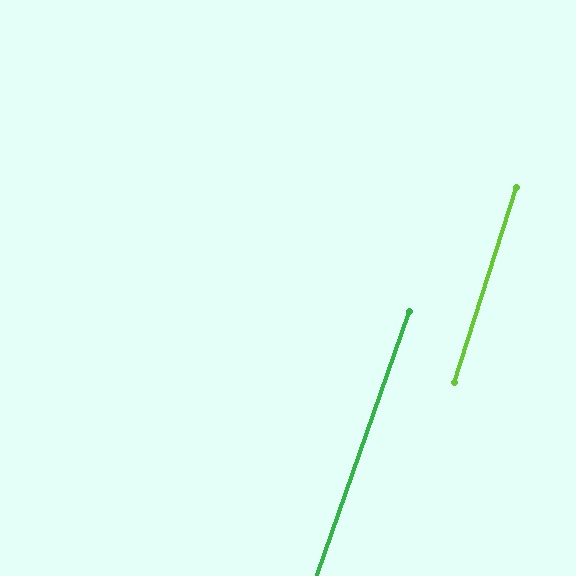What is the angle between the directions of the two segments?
Approximately 2 degrees.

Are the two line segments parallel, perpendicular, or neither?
Parallel — their directions differ by only 1.7°.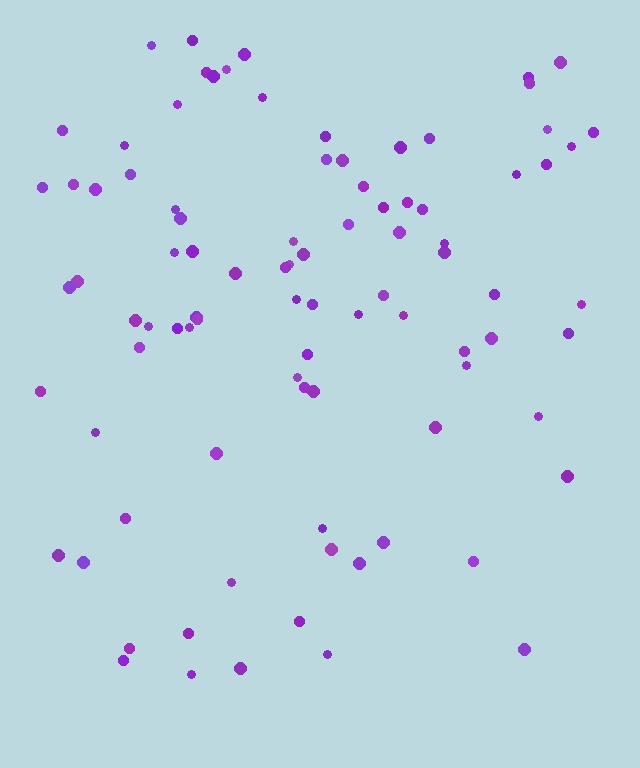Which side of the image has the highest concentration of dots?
The top.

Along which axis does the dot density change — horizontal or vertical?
Vertical.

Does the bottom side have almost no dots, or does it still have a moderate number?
Still a moderate number, just noticeably fewer than the top.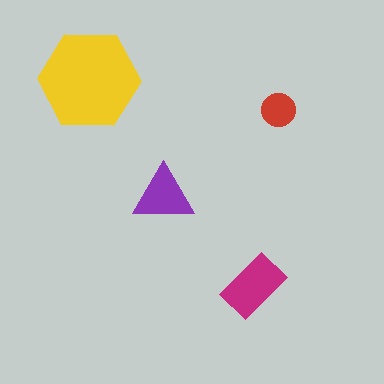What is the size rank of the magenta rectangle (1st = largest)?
2nd.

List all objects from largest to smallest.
The yellow hexagon, the magenta rectangle, the purple triangle, the red circle.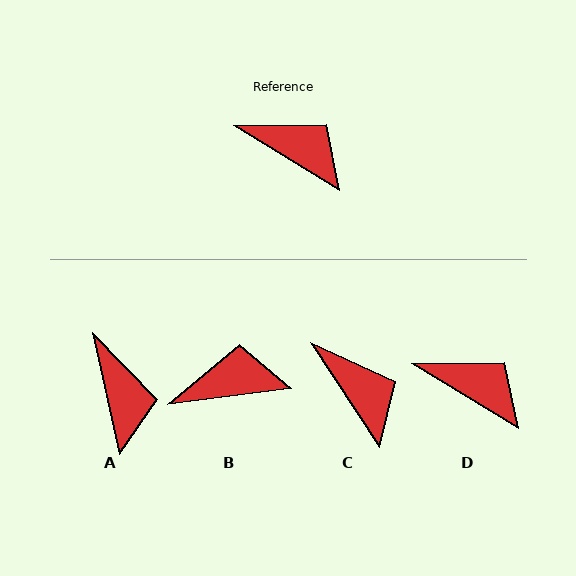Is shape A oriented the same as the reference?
No, it is off by about 47 degrees.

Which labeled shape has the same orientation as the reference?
D.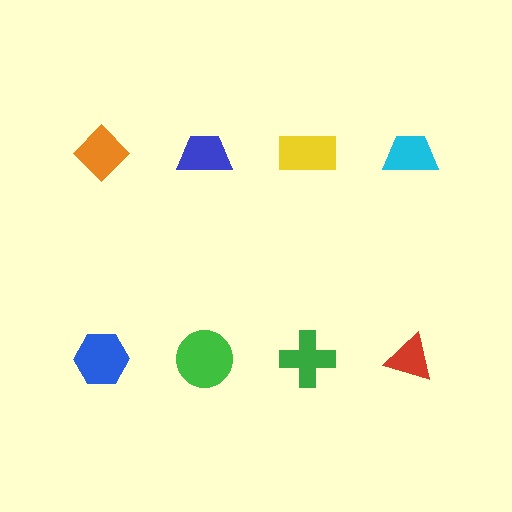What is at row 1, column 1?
An orange diamond.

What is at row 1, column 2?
A blue trapezoid.